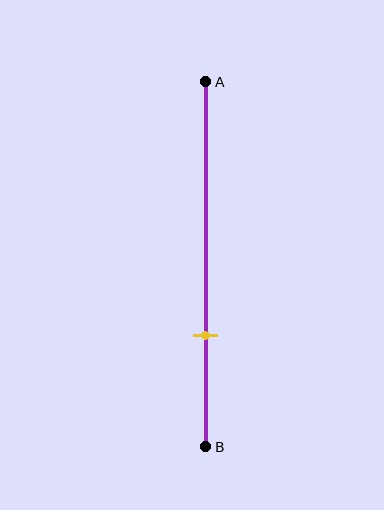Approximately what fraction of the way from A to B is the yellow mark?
The yellow mark is approximately 70% of the way from A to B.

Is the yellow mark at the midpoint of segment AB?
No, the mark is at about 70% from A, not at the 50% midpoint.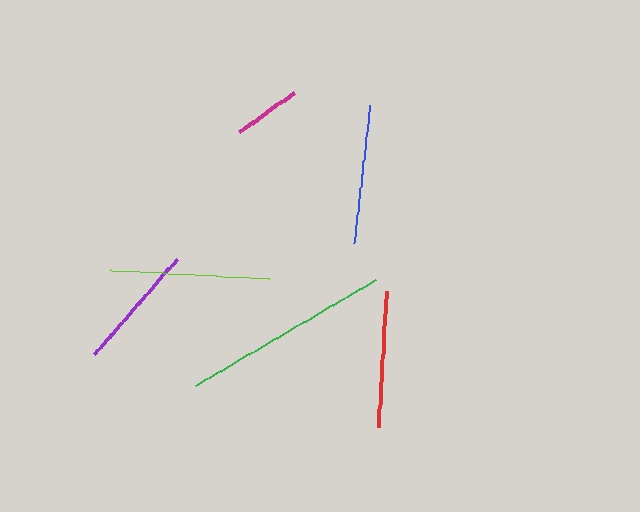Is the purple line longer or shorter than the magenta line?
The purple line is longer than the magenta line.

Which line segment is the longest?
The green line is the longest at approximately 209 pixels.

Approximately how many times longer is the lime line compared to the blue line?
The lime line is approximately 1.1 times the length of the blue line.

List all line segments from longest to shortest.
From longest to shortest: green, lime, blue, red, purple, magenta.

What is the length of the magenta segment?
The magenta segment is approximately 67 pixels long.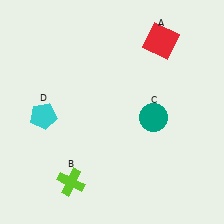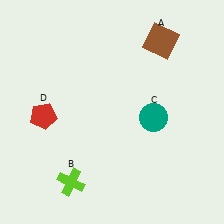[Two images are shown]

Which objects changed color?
A changed from red to brown. D changed from cyan to red.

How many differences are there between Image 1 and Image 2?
There are 2 differences between the two images.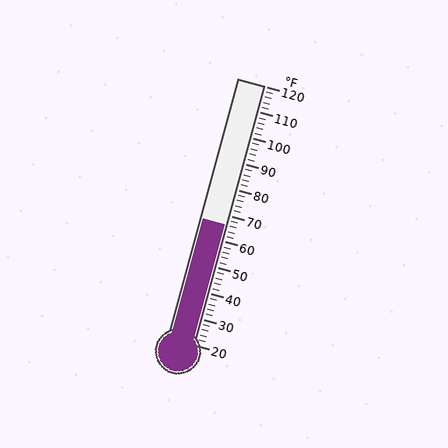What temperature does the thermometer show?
The thermometer shows approximately 66°F.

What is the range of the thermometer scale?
The thermometer scale ranges from 20°F to 120°F.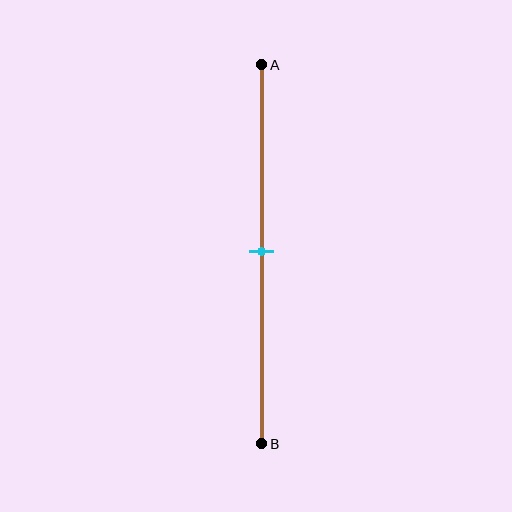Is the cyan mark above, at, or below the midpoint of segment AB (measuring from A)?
The cyan mark is approximately at the midpoint of segment AB.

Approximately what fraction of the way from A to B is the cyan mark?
The cyan mark is approximately 50% of the way from A to B.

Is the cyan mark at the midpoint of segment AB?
Yes, the mark is approximately at the midpoint.